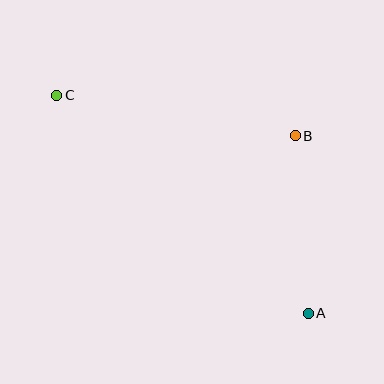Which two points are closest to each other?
Points A and B are closest to each other.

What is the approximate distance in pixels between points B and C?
The distance between B and C is approximately 242 pixels.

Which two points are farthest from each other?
Points A and C are farthest from each other.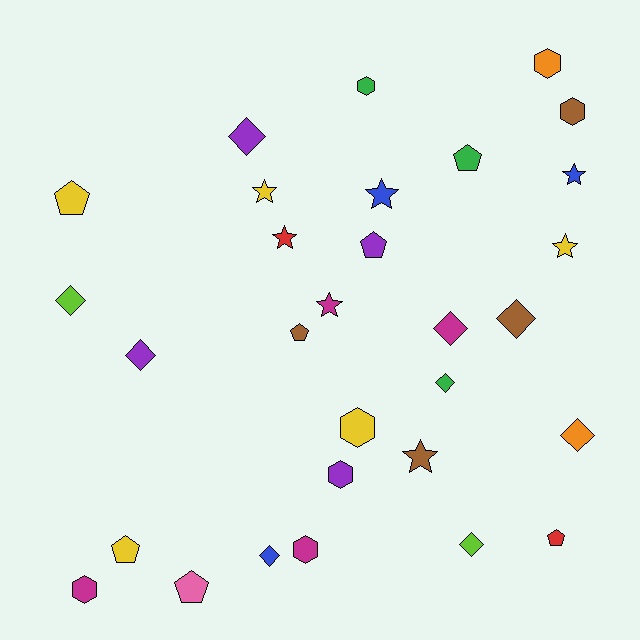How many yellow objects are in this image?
There are 5 yellow objects.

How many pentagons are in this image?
There are 7 pentagons.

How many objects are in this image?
There are 30 objects.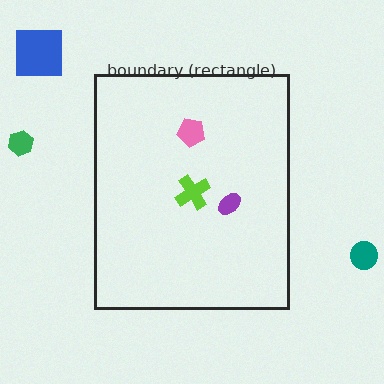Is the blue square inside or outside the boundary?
Outside.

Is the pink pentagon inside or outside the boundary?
Inside.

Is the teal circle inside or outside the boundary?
Outside.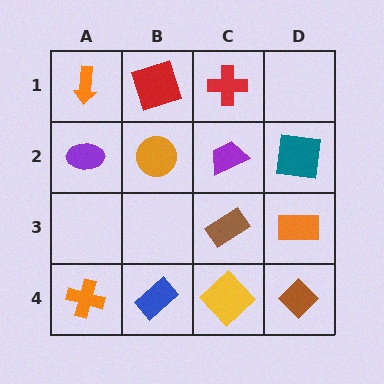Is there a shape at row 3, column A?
No, that cell is empty.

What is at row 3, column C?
A brown rectangle.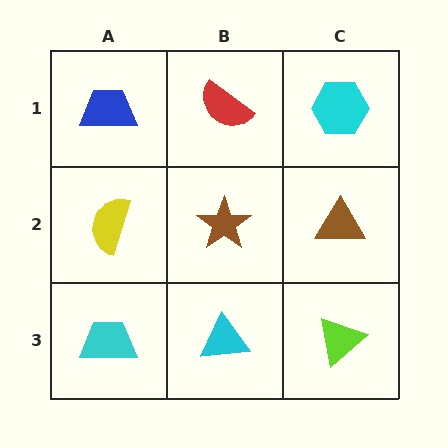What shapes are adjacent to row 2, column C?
A cyan hexagon (row 1, column C), a lime triangle (row 3, column C), a brown star (row 2, column B).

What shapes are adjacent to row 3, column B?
A brown star (row 2, column B), a cyan trapezoid (row 3, column A), a lime triangle (row 3, column C).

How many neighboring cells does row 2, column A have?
3.